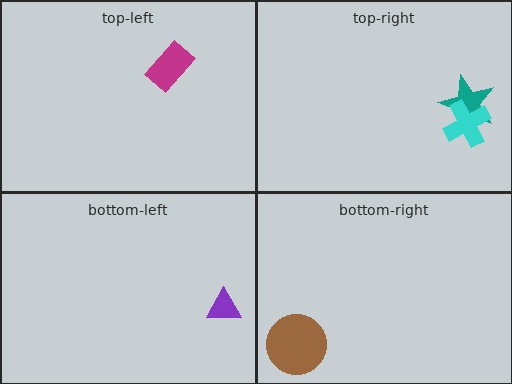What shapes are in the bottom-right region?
The brown circle.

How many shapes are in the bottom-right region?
1.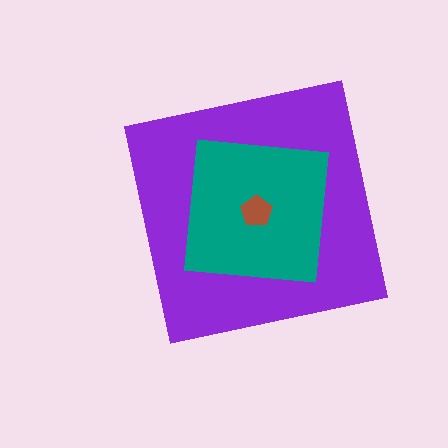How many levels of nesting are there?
3.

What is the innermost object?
The brown pentagon.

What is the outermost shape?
The purple square.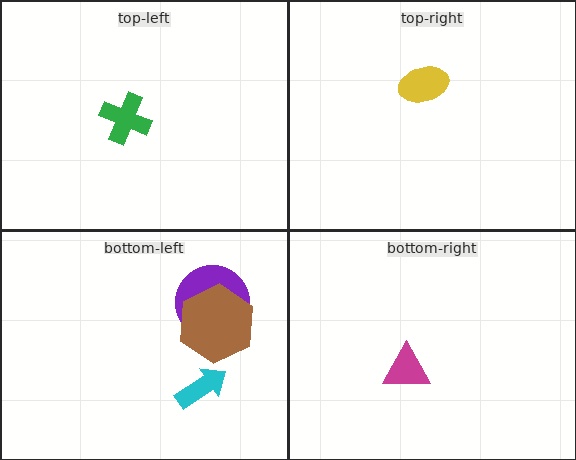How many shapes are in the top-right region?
1.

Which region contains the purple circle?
The bottom-left region.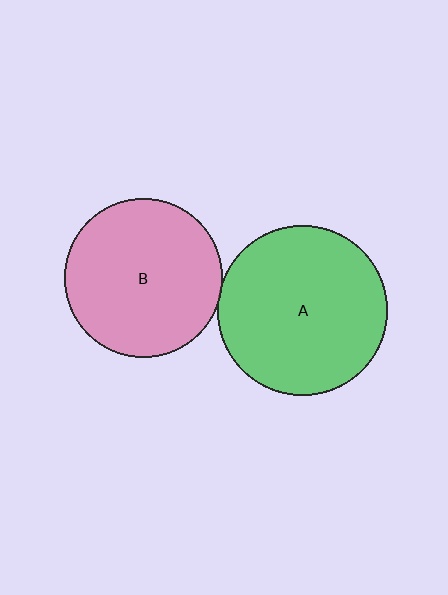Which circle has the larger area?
Circle A (green).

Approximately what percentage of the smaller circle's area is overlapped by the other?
Approximately 5%.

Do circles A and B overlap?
Yes.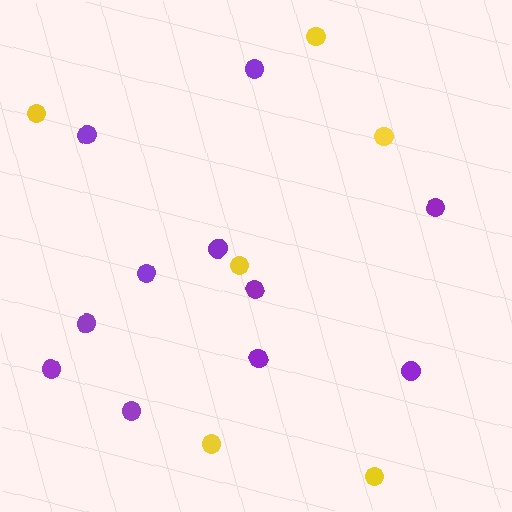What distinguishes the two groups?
There are 2 groups: one group of purple circles (11) and one group of yellow circles (6).